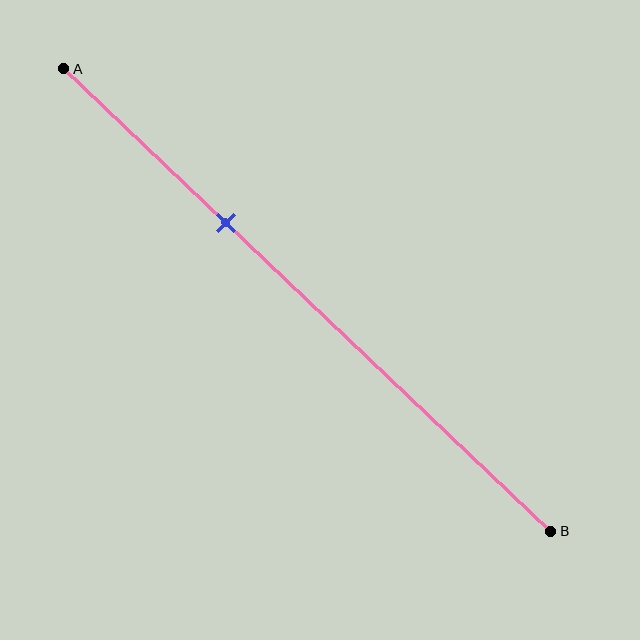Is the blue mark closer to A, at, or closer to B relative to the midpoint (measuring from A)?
The blue mark is closer to point A than the midpoint of segment AB.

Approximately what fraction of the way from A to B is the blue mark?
The blue mark is approximately 35% of the way from A to B.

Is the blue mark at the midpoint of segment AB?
No, the mark is at about 35% from A, not at the 50% midpoint.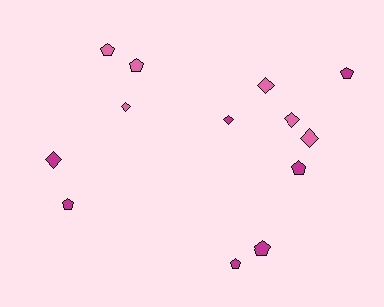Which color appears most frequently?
Magenta, with 7 objects.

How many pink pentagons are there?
There are 2 pink pentagons.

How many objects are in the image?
There are 13 objects.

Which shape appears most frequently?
Pentagon, with 7 objects.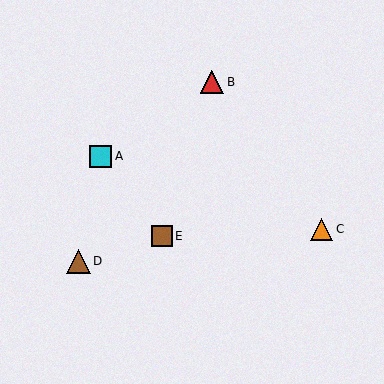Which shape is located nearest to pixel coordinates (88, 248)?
The brown triangle (labeled D) at (78, 261) is nearest to that location.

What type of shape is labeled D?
Shape D is a brown triangle.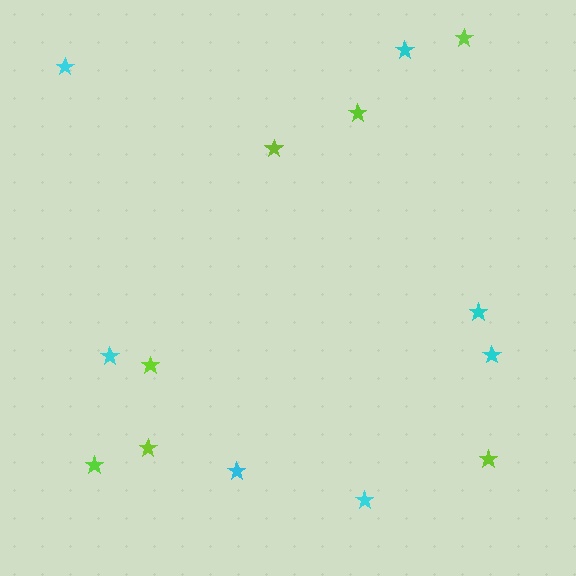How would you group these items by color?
There are 2 groups: one group of cyan stars (7) and one group of lime stars (7).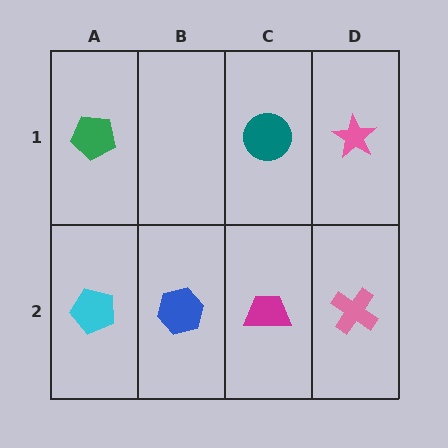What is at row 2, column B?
A blue hexagon.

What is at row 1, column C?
A teal circle.